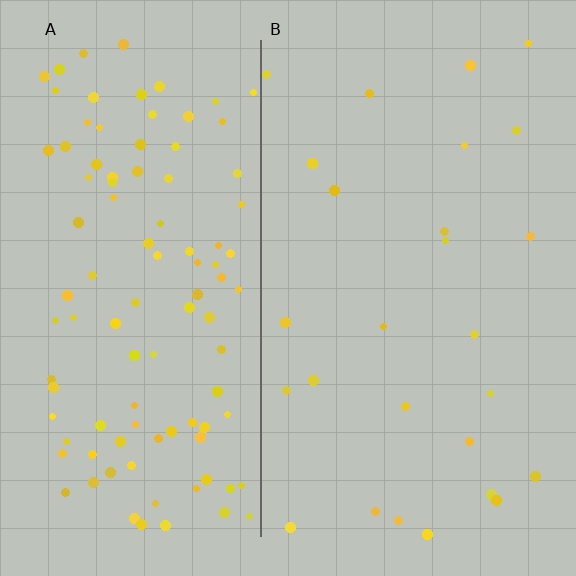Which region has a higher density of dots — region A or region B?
A (the left).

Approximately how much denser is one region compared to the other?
Approximately 4.0× — region A over region B.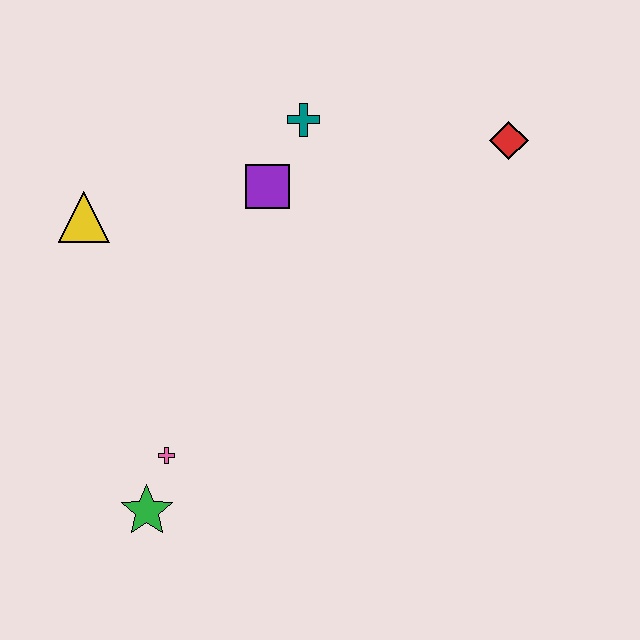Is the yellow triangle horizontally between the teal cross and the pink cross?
No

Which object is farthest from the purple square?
The green star is farthest from the purple square.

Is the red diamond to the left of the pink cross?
No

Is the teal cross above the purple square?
Yes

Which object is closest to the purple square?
The teal cross is closest to the purple square.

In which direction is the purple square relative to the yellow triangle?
The purple square is to the right of the yellow triangle.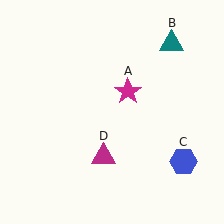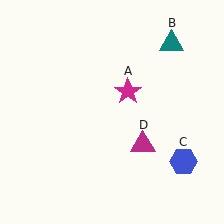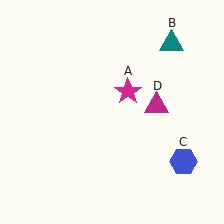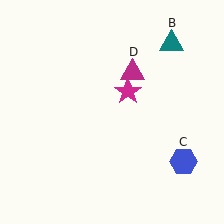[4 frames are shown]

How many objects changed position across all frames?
1 object changed position: magenta triangle (object D).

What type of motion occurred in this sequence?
The magenta triangle (object D) rotated counterclockwise around the center of the scene.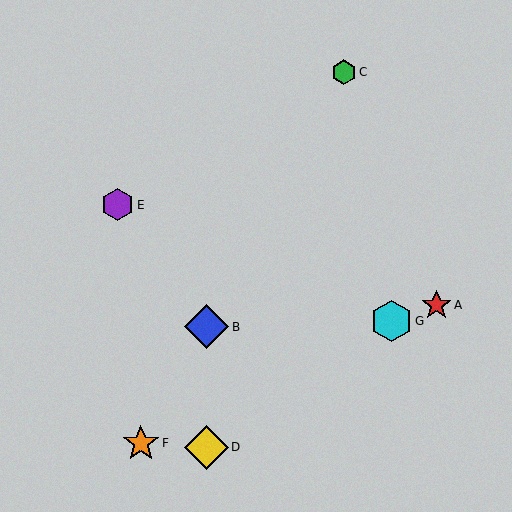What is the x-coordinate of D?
Object D is at x≈207.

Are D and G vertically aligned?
No, D is at x≈207 and G is at x≈391.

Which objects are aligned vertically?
Objects B, D are aligned vertically.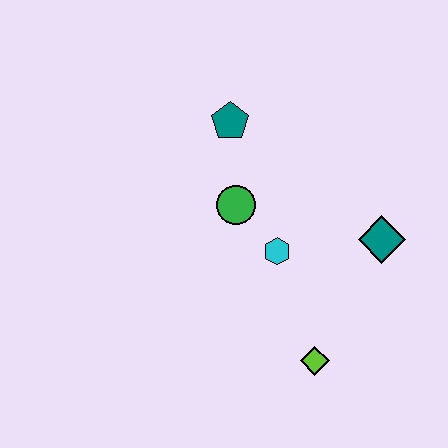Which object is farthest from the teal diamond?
The teal pentagon is farthest from the teal diamond.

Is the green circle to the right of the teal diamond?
No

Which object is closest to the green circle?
The cyan hexagon is closest to the green circle.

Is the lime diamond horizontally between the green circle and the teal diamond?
Yes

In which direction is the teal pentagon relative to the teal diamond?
The teal pentagon is to the left of the teal diamond.